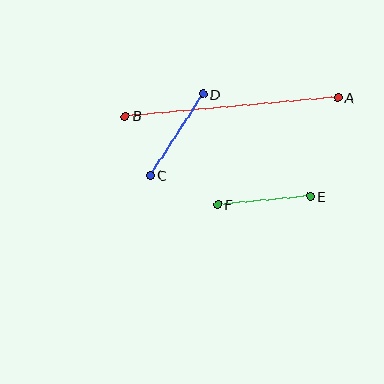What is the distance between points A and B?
The distance is approximately 213 pixels.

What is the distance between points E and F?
The distance is approximately 93 pixels.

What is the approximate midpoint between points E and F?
The midpoint is at approximately (264, 200) pixels.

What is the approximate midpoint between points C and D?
The midpoint is at approximately (177, 135) pixels.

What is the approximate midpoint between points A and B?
The midpoint is at approximately (232, 107) pixels.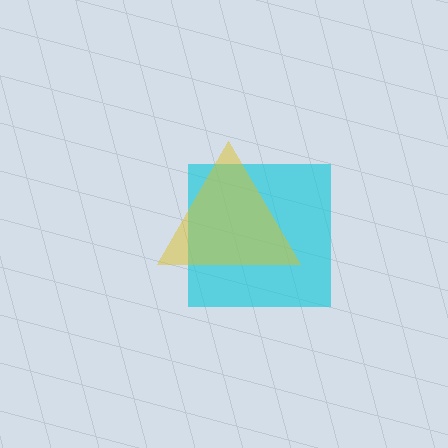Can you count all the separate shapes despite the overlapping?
Yes, there are 2 separate shapes.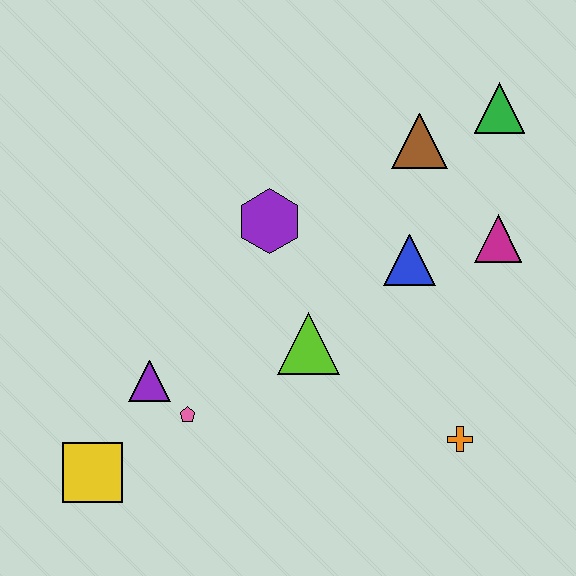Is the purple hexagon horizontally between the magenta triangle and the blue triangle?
No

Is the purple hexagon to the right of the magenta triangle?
No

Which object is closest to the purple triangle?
The pink pentagon is closest to the purple triangle.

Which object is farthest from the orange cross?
The yellow square is farthest from the orange cross.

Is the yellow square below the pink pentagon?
Yes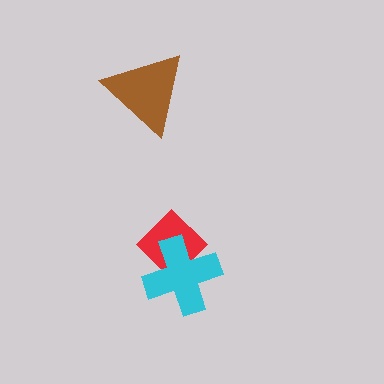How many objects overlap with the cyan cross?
1 object overlaps with the cyan cross.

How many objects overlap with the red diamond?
1 object overlaps with the red diamond.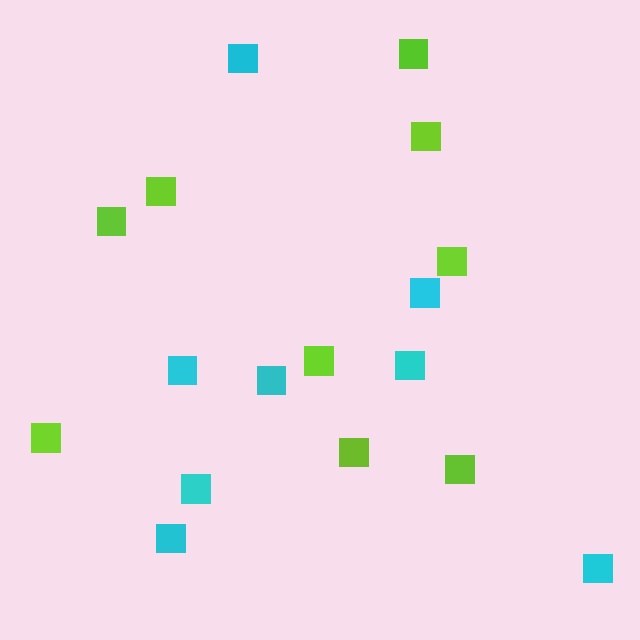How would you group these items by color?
There are 2 groups: one group of lime squares (9) and one group of cyan squares (8).